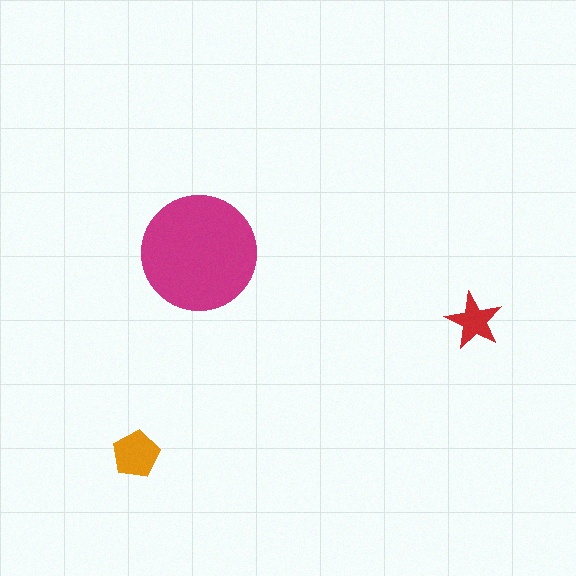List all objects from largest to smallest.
The magenta circle, the orange pentagon, the red star.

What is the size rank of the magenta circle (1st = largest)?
1st.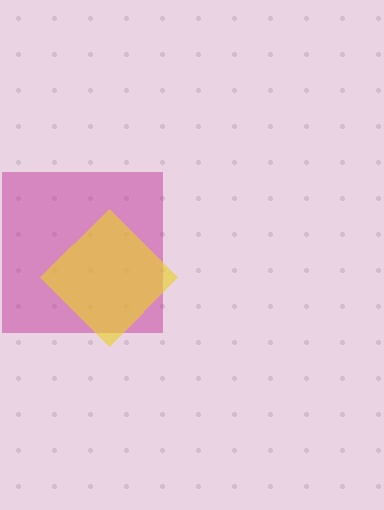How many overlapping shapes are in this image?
There are 2 overlapping shapes in the image.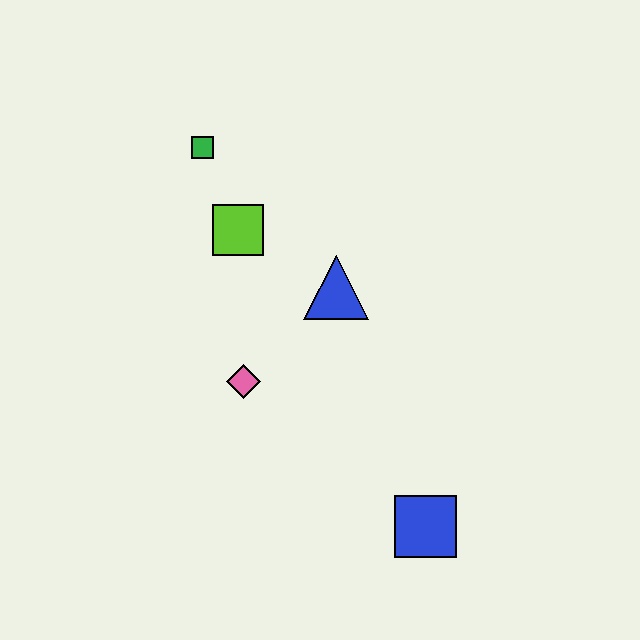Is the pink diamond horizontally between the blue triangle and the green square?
Yes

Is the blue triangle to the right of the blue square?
No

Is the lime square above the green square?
No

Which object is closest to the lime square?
The green square is closest to the lime square.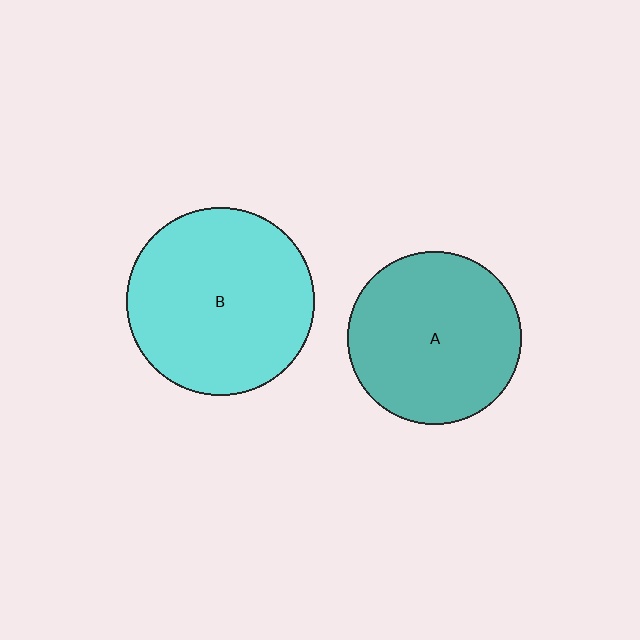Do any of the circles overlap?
No, none of the circles overlap.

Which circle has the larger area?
Circle B (cyan).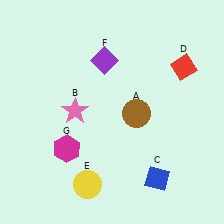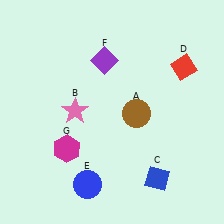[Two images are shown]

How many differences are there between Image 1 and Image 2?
There is 1 difference between the two images.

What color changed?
The circle (E) changed from yellow in Image 1 to blue in Image 2.